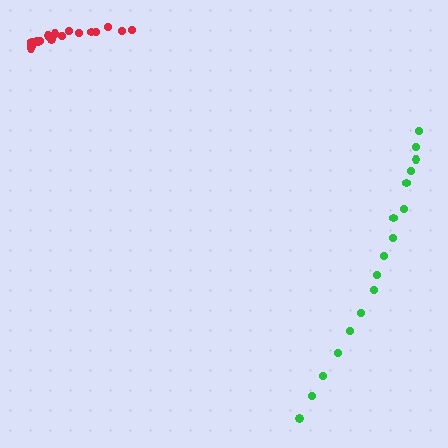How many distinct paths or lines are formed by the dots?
There are 2 distinct paths.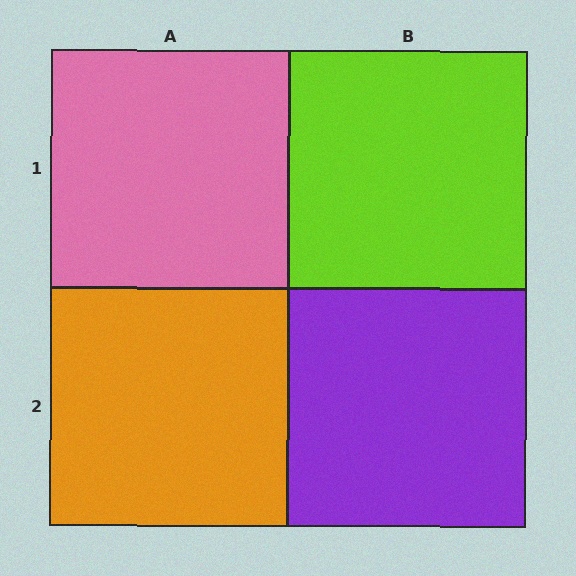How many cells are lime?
1 cell is lime.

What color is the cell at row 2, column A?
Orange.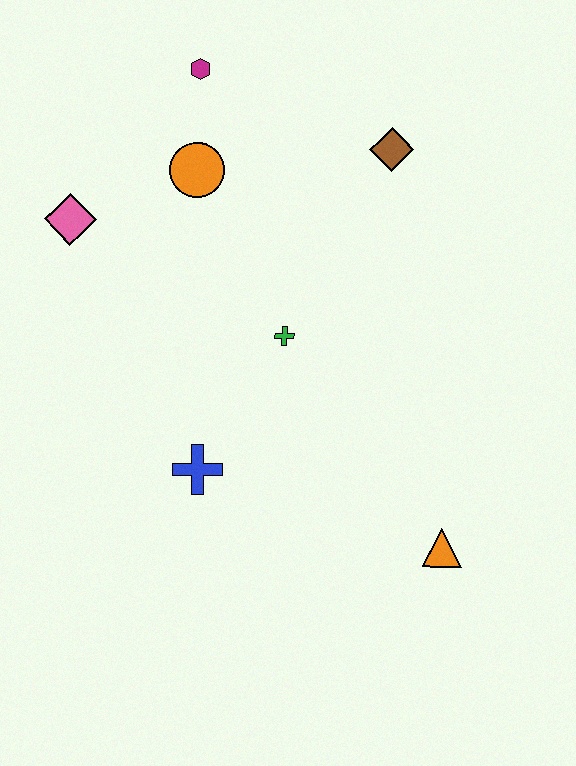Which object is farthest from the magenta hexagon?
The orange triangle is farthest from the magenta hexagon.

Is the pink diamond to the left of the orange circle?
Yes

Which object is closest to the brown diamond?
The orange circle is closest to the brown diamond.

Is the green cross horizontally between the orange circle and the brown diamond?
Yes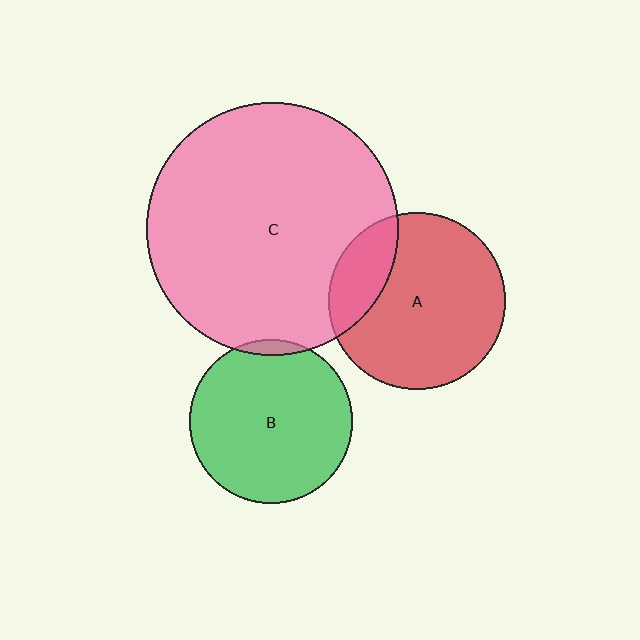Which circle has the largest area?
Circle C (pink).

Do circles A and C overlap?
Yes.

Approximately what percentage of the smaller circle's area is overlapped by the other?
Approximately 20%.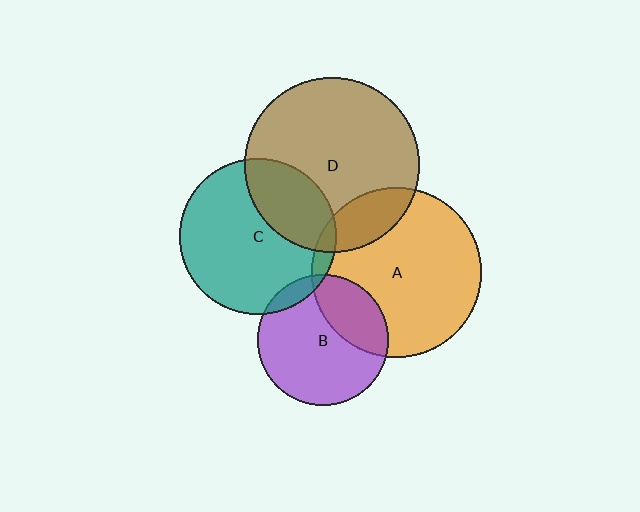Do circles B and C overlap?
Yes.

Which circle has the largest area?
Circle D (brown).